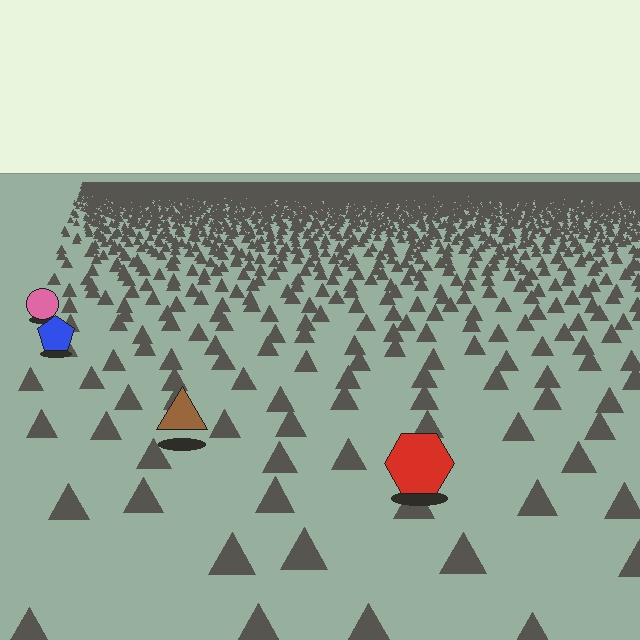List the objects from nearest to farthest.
From nearest to farthest: the red hexagon, the brown triangle, the blue pentagon, the pink circle.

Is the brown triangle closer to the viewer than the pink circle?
Yes. The brown triangle is closer — you can tell from the texture gradient: the ground texture is coarser near it.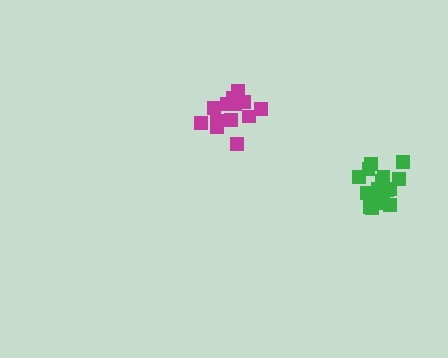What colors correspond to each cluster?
The clusters are colored: magenta, green.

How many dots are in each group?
Group 1: 13 dots, Group 2: 16 dots (29 total).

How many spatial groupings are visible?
There are 2 spatial groupings.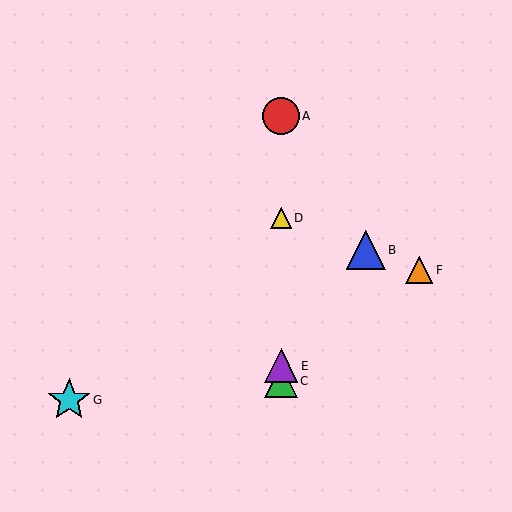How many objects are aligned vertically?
4 objects (A, C, D, E) are aligned vertically.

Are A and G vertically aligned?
No, A is at x≈281 and G is at x≈69.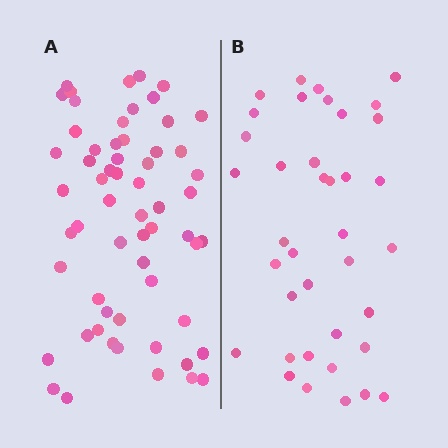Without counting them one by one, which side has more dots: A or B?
Region A (the left region) has more dots.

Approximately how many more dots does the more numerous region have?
Region A has approximately 20 more dots than region B.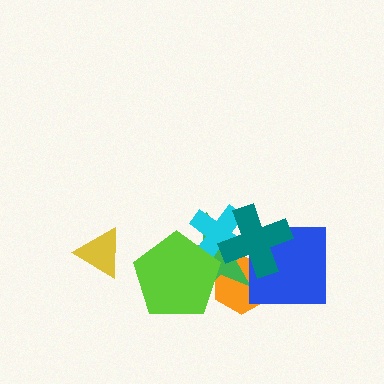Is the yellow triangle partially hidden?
No, no other shape covers it.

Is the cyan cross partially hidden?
Yes, it is partially covered by another shape.